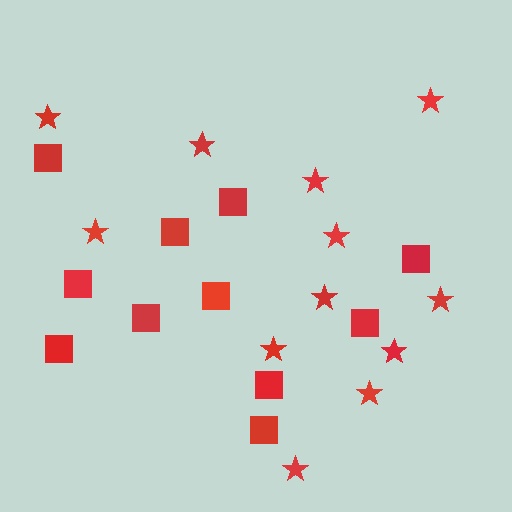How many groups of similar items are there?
There are 2 groups: one group of squares (11) and one group of stars (12).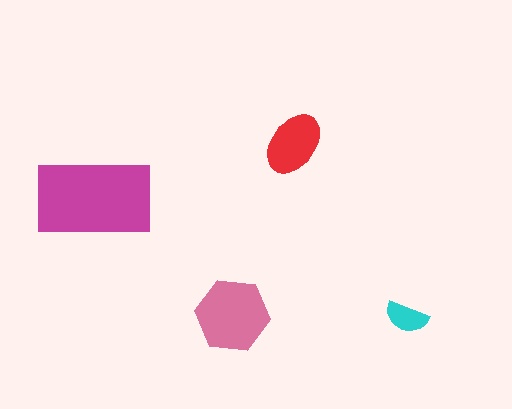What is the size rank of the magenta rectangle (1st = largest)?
1st.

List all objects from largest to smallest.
The magenta rectangle, the pink hexagon, the red ellipse, the cyan semicircle.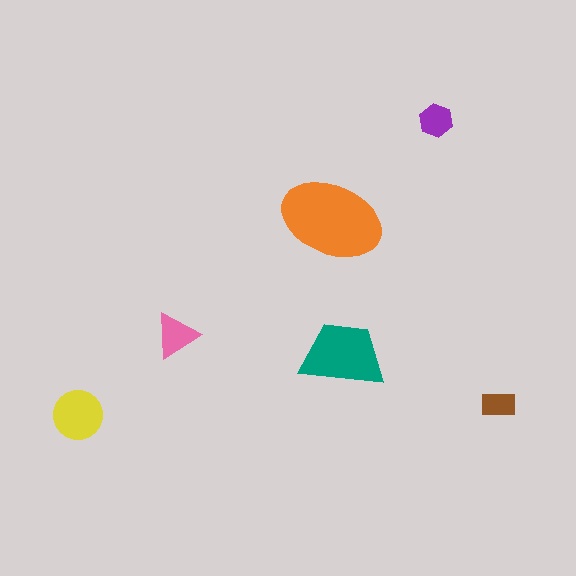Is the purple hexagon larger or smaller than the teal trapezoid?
Smaller.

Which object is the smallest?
The brown rectangle.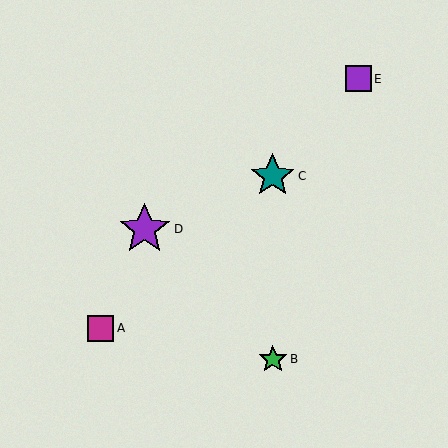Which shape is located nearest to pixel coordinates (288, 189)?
The teal star (labeled C) at (273, 176) is nearest to that location.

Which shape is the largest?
The purple star (labeled D) is the largest.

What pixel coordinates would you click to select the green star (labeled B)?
Click at (273, 359) to select the green star B.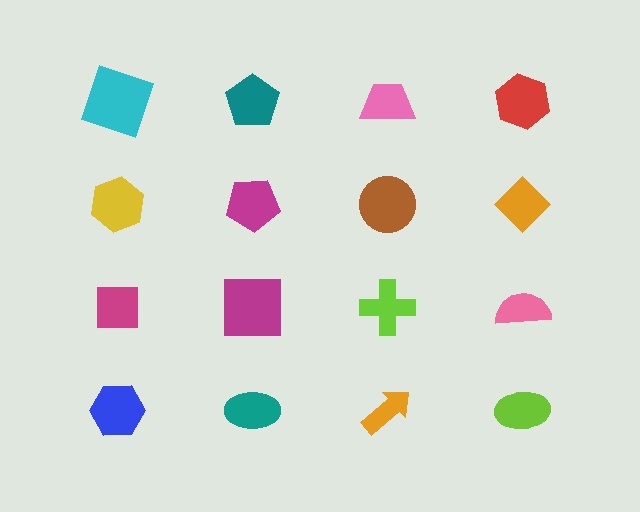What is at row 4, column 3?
An orange arrow.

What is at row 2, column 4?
An orange diamond.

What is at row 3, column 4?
A pink semicircle.